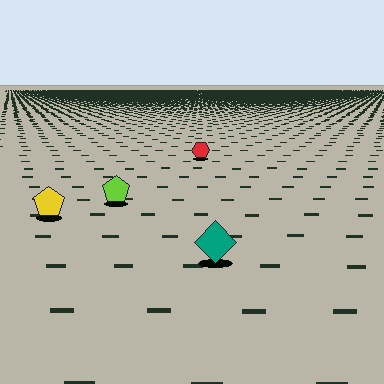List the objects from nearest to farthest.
From nearest to farthest: the teal diamond, the yellow pentagon, the lime pentagon, the red hexagon.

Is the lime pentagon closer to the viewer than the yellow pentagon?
No. The yellow pentagon is closer — you can tell from the texture gradient: the ground texture is coarser near it.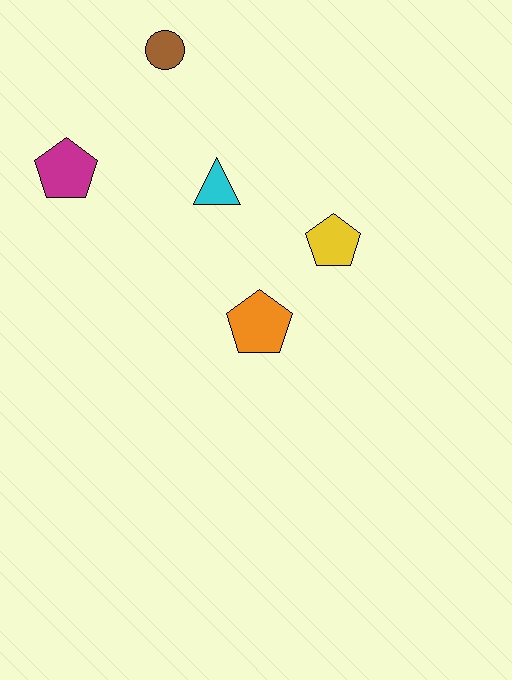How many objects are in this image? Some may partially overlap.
There are 5 objects.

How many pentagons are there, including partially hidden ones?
There are 3 pentagons.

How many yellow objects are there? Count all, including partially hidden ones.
There is 1 yellow object.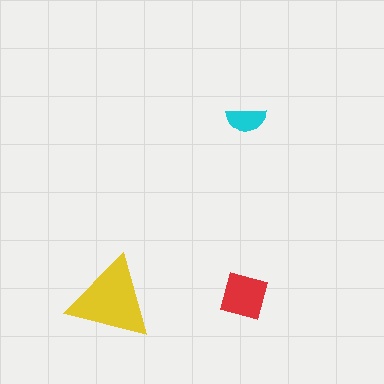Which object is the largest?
The yellow triangle.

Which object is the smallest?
The cyan semicircle.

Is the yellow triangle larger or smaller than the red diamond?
Larger.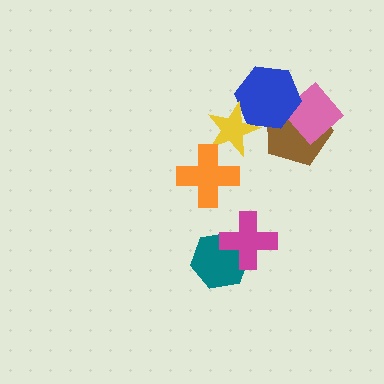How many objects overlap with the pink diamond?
2 objects overlap with the pink diamond.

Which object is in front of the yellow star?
The orange cross is in front of the yellow star.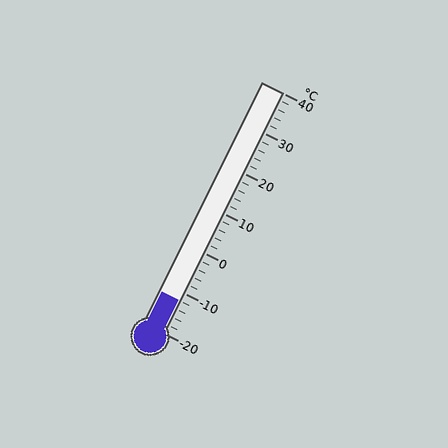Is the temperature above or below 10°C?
The temperature is below 10°C.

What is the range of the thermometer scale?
The thermometer scale ranges from -20°C to 40°C.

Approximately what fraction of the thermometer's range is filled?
The thermometer is filled to approximately 15% of its range.